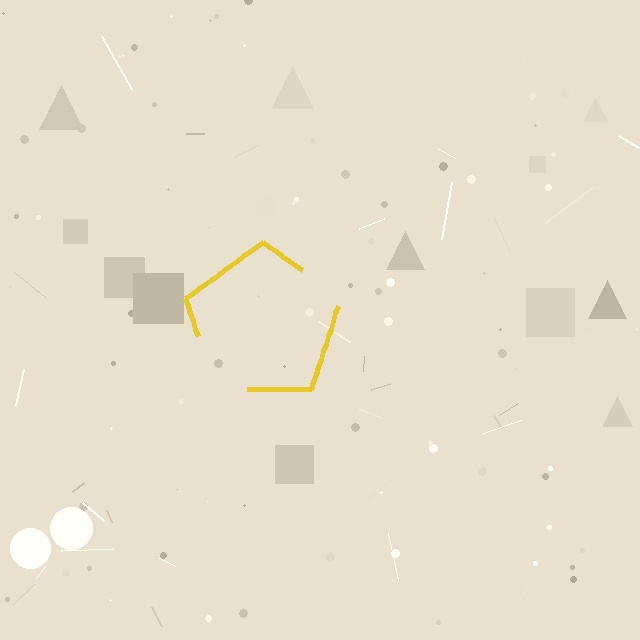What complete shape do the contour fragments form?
The contour fragments form a pentagon.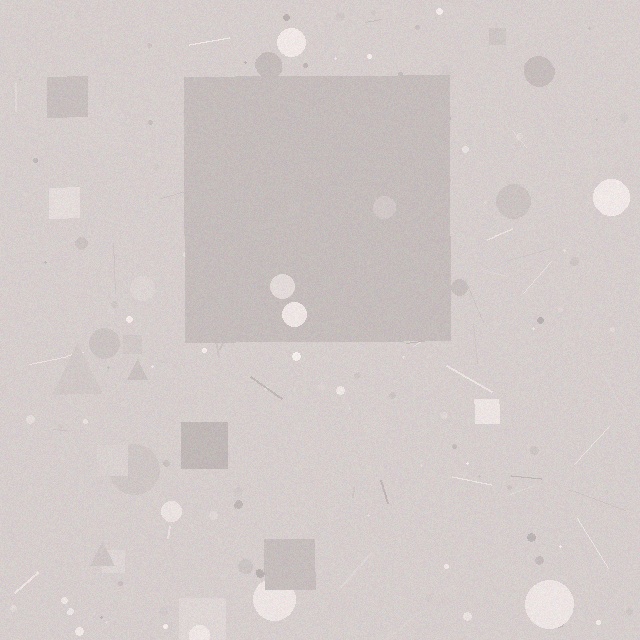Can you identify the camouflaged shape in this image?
The camouflaged shape is a square.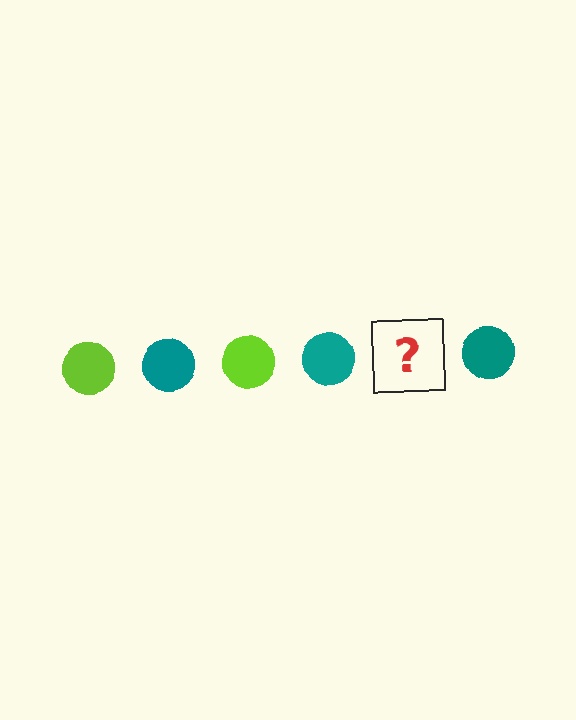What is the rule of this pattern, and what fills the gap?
The rule is that the pattern cycles through lime, teal circles. The gap should be filled with a lime circle.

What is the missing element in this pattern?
The missing element is a lime circle.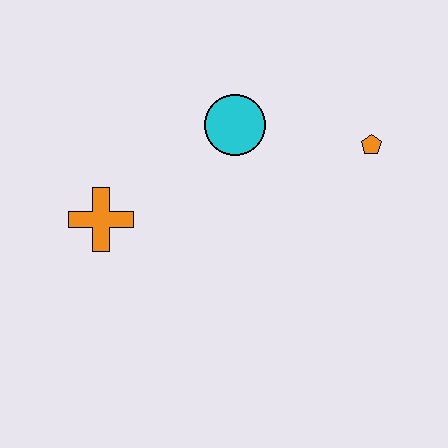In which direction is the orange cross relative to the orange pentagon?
The orange cross is to the left of the orange pentagon.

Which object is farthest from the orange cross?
The orange pentagon is farthest from the orange cross.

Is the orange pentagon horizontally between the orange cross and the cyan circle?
No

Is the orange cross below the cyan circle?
Yes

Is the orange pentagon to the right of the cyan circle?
Yes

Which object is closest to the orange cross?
The cyan circle is closest to the orange cross.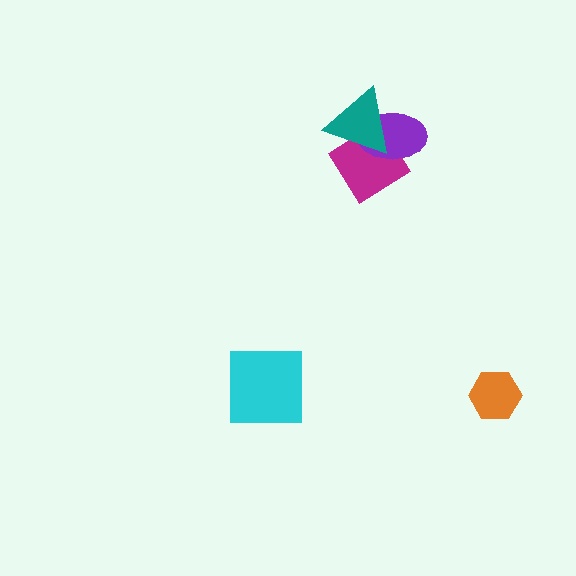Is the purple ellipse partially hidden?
Yes, it is partially covered by another shape.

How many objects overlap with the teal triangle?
2 objects overlap with the teal triangle.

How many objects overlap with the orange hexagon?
0 objects overlap with the orange hexagon.